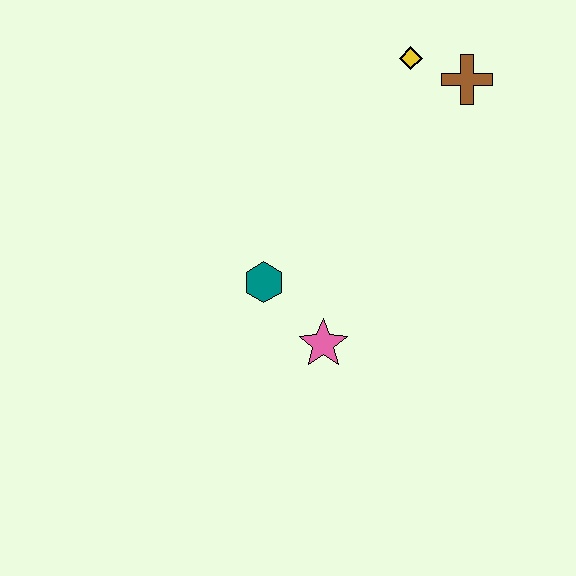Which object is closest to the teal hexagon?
The pink star is closest to the teal hexagon.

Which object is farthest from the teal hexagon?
The brown cross is farthest from the teal hexagon.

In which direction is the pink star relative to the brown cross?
The pink star is below the brown cross.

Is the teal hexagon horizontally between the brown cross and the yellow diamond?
No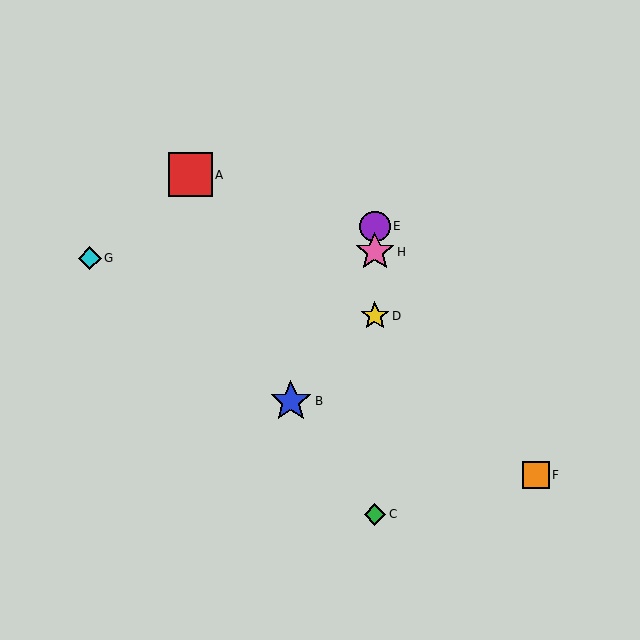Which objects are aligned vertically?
Objects C, D, E, H are aligned vertically.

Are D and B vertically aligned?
No, D is at x≈375 and B is at x≈291.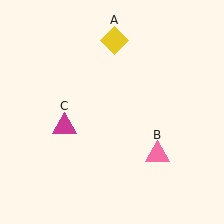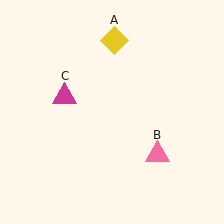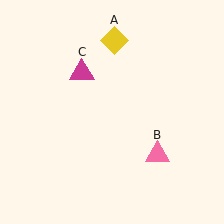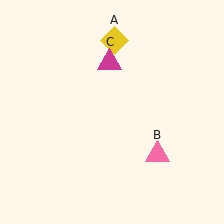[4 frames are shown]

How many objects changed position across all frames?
1 object changed position: magenta triangle (object C).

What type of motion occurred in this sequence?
The magenta triangle (object C) rotated clockwise around the center of the scene.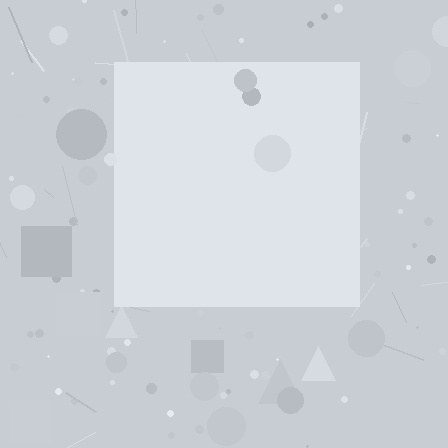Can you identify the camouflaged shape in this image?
The camouflaged shape is a square.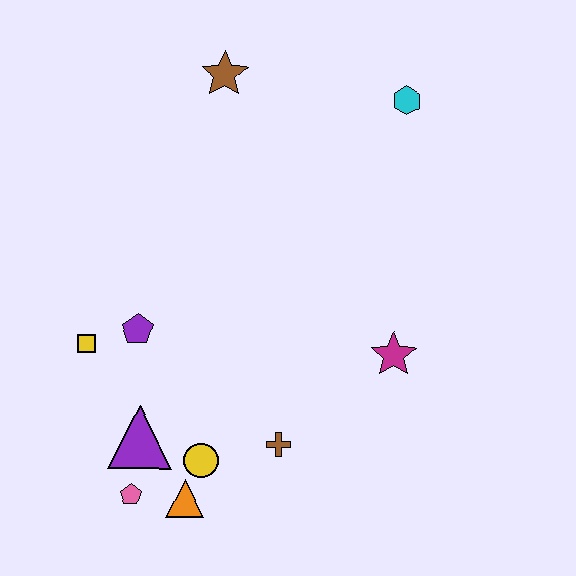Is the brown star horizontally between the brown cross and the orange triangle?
Yes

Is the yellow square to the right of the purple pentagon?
No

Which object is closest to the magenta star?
The brown cross is closest to the magenta star.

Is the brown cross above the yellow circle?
Yes